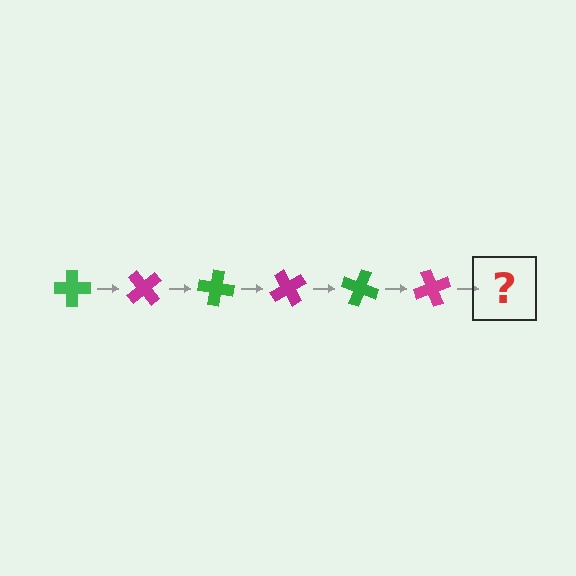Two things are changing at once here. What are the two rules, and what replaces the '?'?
The two rules are that it rotates 50 degrees each step and the color cycles through green and magenta. The '?' should be a green cross, rotated 300 degrees from the start.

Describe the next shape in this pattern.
It should be a green cross, rotated 300 degrees from the start.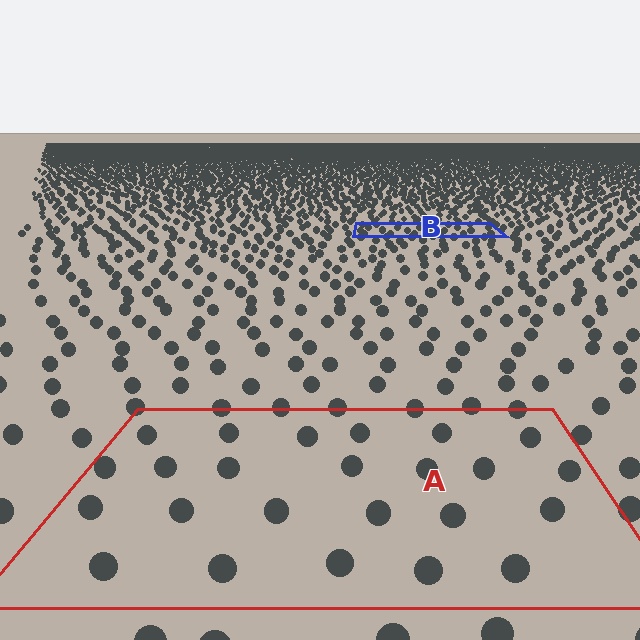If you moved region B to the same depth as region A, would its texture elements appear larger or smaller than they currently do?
They would appear larger. At a closer depth, the same texture elements are projected at a bigger on-screen size.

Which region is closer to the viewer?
Region A is closer. The texture elements there are larger and more spread out.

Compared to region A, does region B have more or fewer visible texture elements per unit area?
Region B has more texture elements per unit area — they are packed more densely because it is farther away.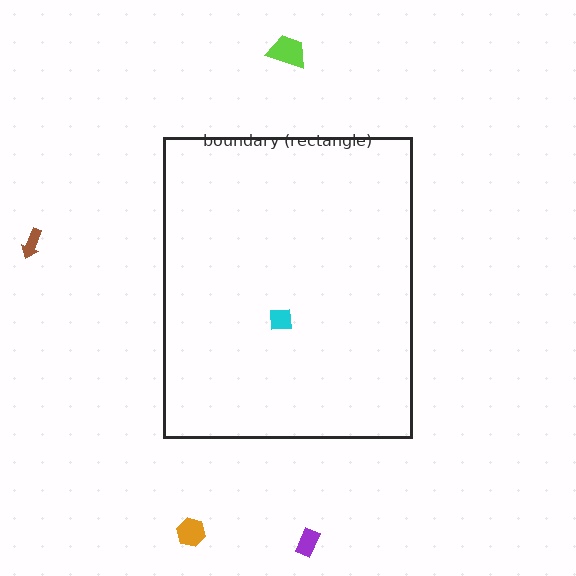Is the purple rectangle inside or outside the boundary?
Outside.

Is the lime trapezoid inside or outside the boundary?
Outside.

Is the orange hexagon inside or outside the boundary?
Outside.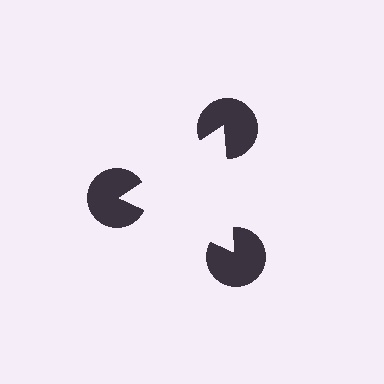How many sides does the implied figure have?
3 sides.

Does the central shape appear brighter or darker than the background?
It typically appears slightly brighter than the background, even though no actual brightness change is drawn.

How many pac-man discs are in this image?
There are 3 — one at each vertex of the illusory triangle.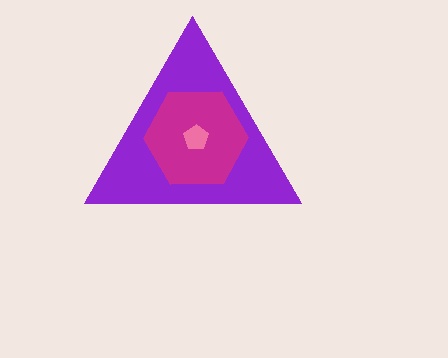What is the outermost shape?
The purple triangle.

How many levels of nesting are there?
3.